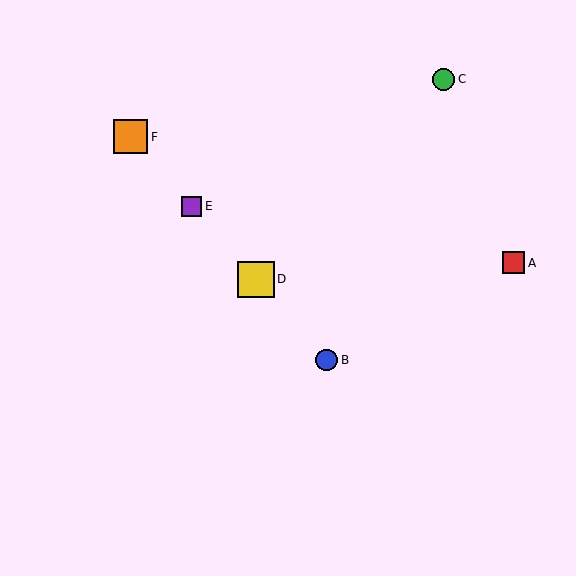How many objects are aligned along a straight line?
4 objects (B, D, E, F) are aligned along a straight line.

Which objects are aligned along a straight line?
Objects B, D, E, F are aligned along a straight line.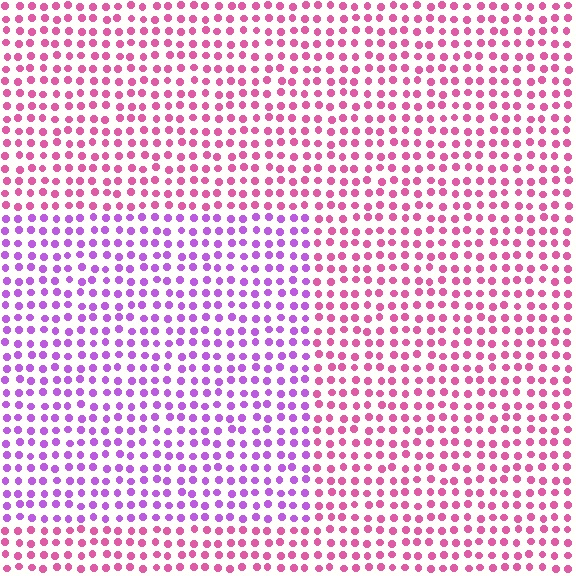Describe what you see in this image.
The image is filled with small pink elements in a uniform arrangement. A rectangle-shaped region is visible where the elements are tinted to a slightly different hue, forming a subtle color boundary.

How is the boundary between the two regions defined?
The boundary is defined purely by a slight shift in hue (about 42 degrees). Spacing, size, and orientation are identical on both sides.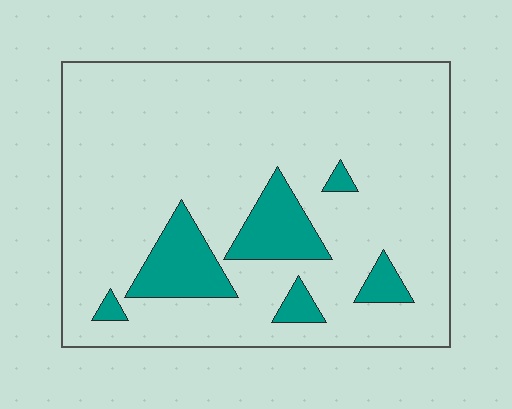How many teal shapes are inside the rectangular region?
6.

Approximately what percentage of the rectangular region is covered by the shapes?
Approximately 15%.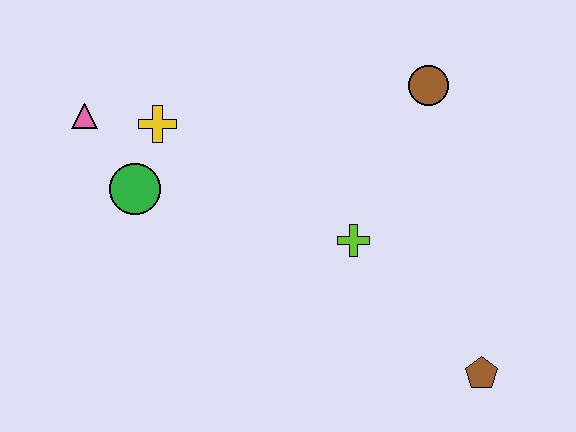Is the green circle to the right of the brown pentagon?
No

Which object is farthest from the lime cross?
The pink triangle is farthest from the lime cross.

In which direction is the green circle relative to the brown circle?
The green circle is to the left of the brown circle.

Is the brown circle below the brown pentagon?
No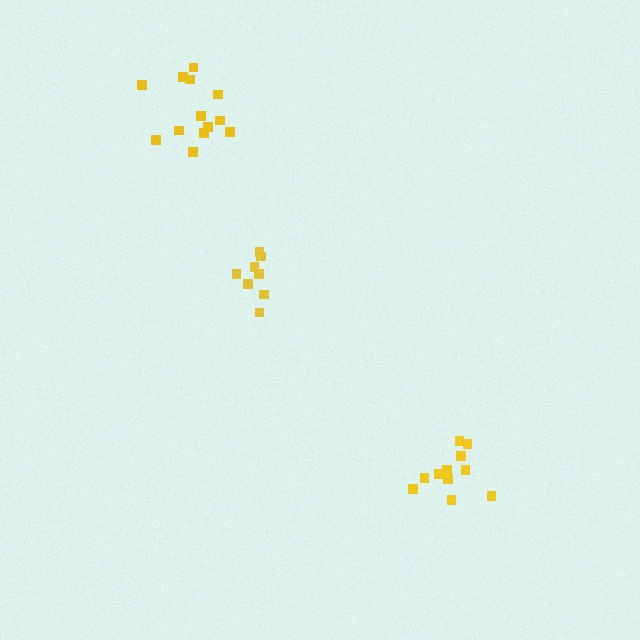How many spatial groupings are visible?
There are 3 spatial groupings.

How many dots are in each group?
Group 1: 13 dots, Group 2: 8 dots, Group 3: 11 dots (32 total).